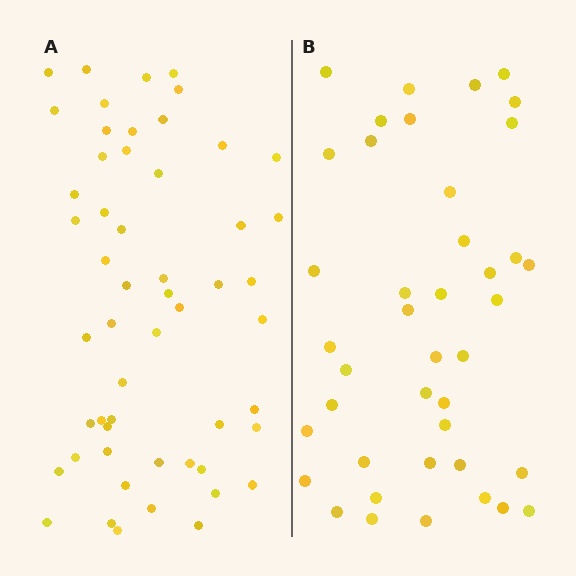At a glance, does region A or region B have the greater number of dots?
Region A (the left region) has more dots.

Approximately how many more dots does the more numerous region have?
Region A has approximately 15 more dots than region B.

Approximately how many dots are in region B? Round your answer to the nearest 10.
About 40 dots. (The exact count is 41, which rounds to 40.)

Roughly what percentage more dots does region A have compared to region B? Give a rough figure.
About 30% more.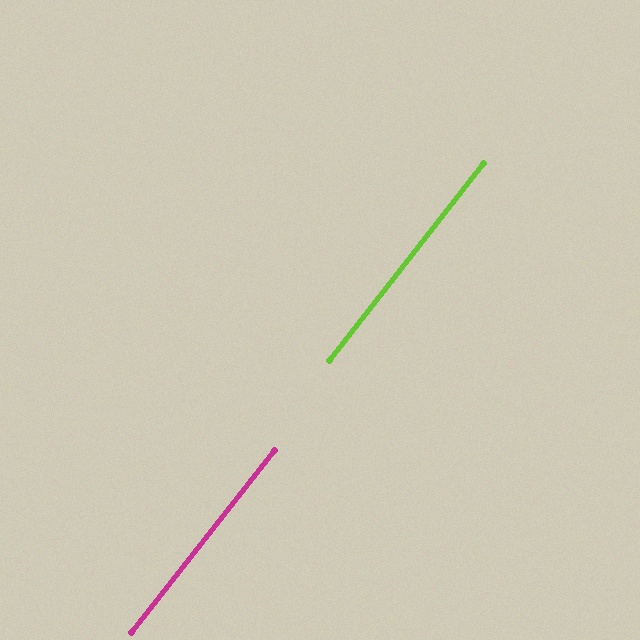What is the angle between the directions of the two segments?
Approximately 0 degrees.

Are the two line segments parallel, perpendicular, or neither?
Parallel — their directions differ by only 0.1°.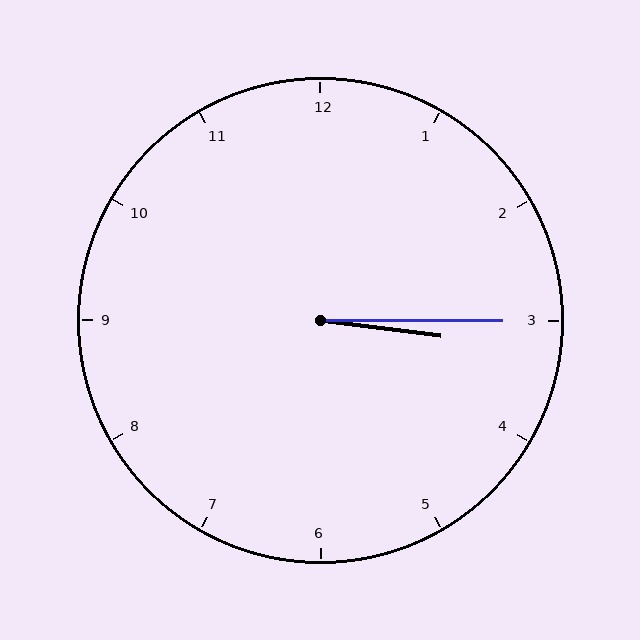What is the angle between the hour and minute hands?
Approximately 8 degrees.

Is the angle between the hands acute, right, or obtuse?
It is acute.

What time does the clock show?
3:15.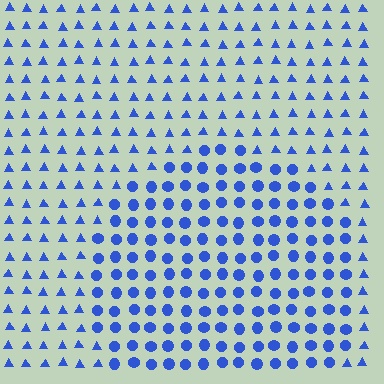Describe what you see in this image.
The image is filled with small blue elements arranged in a uniform grid. A circle-shaped region contains circles, while the surrounding area contains triangles. The boundary is defined purely by the change in element shape.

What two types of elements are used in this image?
The image uses circles inside the circle region and triangles outside it.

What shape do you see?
I see a circle.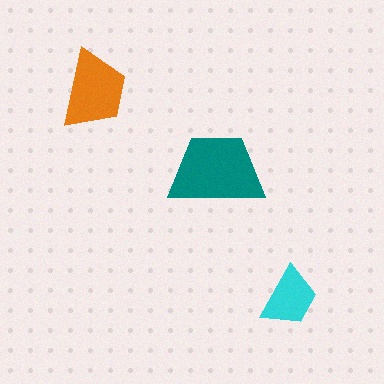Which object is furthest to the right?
The cyan trapezoid is rightmost.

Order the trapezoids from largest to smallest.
the teal one, the orange one, the cyan one.